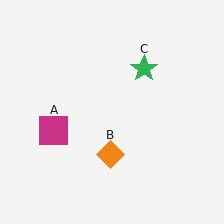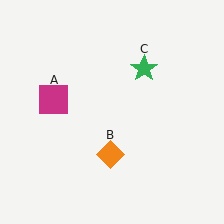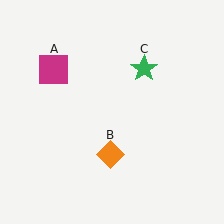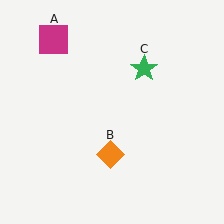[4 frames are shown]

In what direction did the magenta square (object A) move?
The magenta square (object A) moved up.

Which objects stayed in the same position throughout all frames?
Orange diamond (object B) and green star (object C) remained stationary.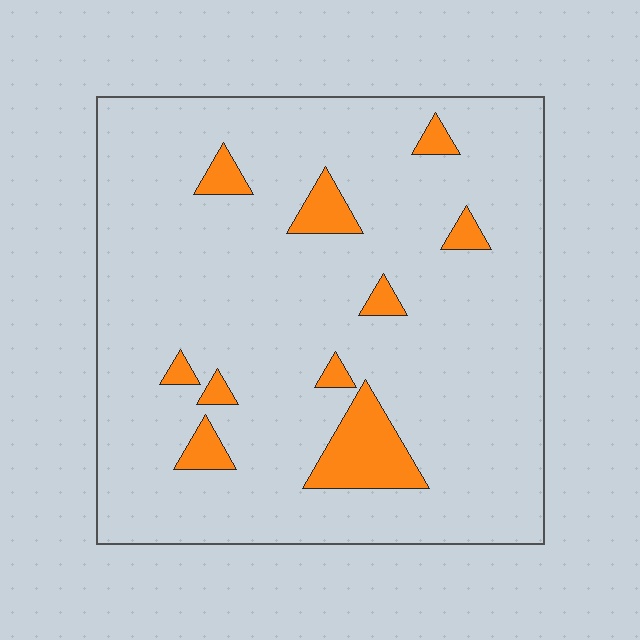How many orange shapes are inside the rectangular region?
10.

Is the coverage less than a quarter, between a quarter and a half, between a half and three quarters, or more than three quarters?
Less than a quarter.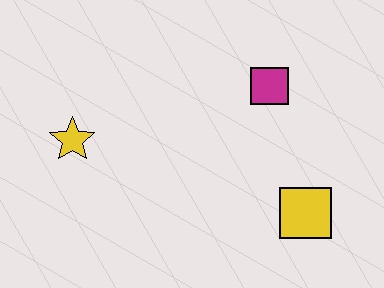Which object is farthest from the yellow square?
The yellow star is farthest from the yellow square.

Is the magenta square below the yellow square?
No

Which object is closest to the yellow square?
The magenta square is closest to the yellow square.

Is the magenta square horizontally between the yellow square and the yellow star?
Yes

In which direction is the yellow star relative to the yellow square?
The yellow star is to the left of the yellow square.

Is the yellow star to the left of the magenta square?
Yes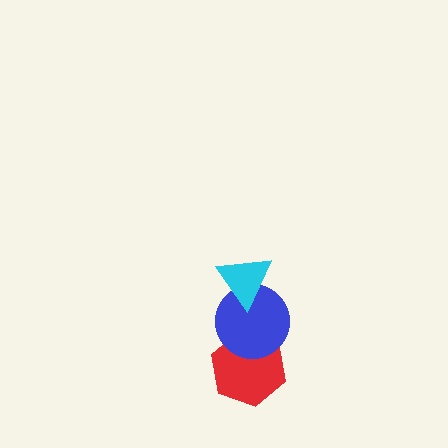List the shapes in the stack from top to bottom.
From top to bottom: the cyan triangle, the blue circle, the red hexagon.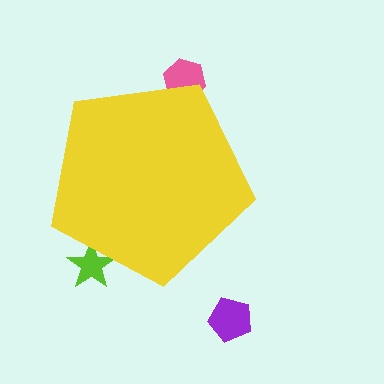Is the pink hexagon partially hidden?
Yes, the pink hexagon is partially hidden behind the yellow pentagon.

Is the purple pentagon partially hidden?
No, the purple pentagon is fully visible.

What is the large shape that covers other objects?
A yellow pentagon.